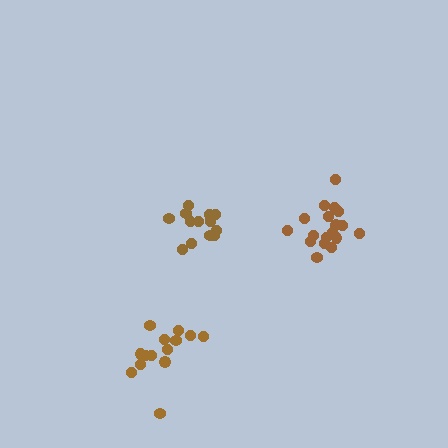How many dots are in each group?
Group 1: 14 dots, Group 2: 14 dots, Group 3: 18 dots (46 total).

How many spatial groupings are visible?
There are 3 spatial groupings.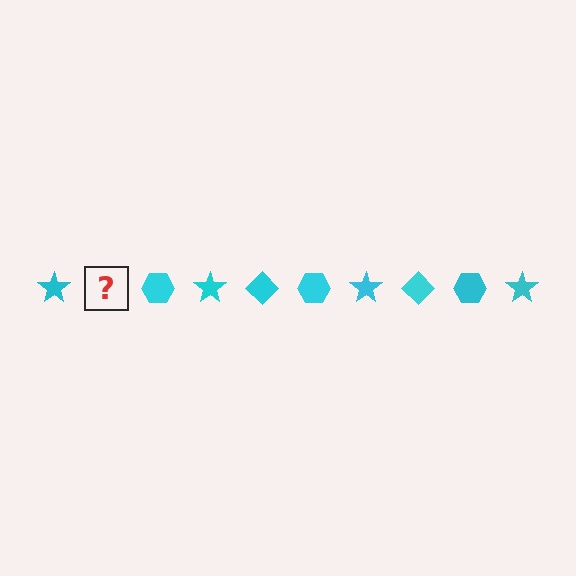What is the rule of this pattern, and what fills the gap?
The rule is that the pattern cycles through star, diamond, hexagon shapes in cyan. The gap should be filled with a cyan diamond.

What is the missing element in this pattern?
The missing element is a cyan diamond.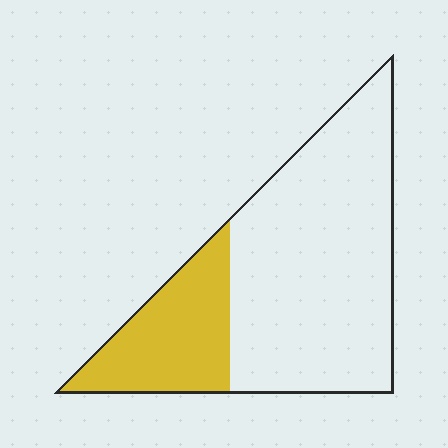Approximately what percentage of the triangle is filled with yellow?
Approximately 25%.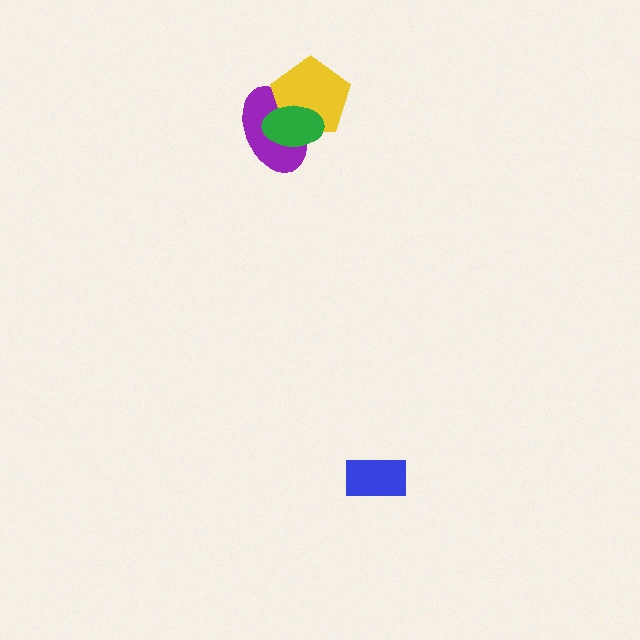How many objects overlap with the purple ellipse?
2 objects overlap with the purple ellipse.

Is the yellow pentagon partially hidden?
Yes, it is partially covered by another shape.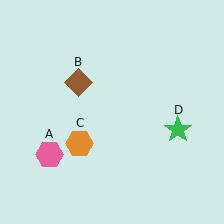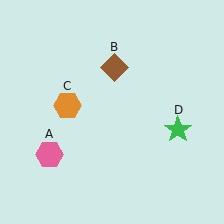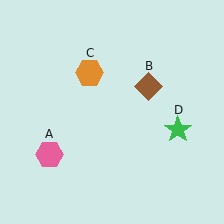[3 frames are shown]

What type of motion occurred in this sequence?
The brown diamond (object B), orange hexagon (object C) rotated clockwise around the center of the scene.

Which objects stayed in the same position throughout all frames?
Pink hexagon (object A) and green star (object D) remained stationary.